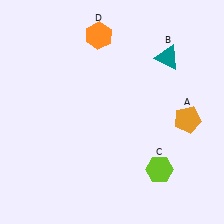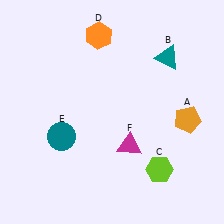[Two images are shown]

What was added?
A teal circle (E), a magenta triangle (F) were added in Image 2.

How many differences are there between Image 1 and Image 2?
There are 2 differences between the two images.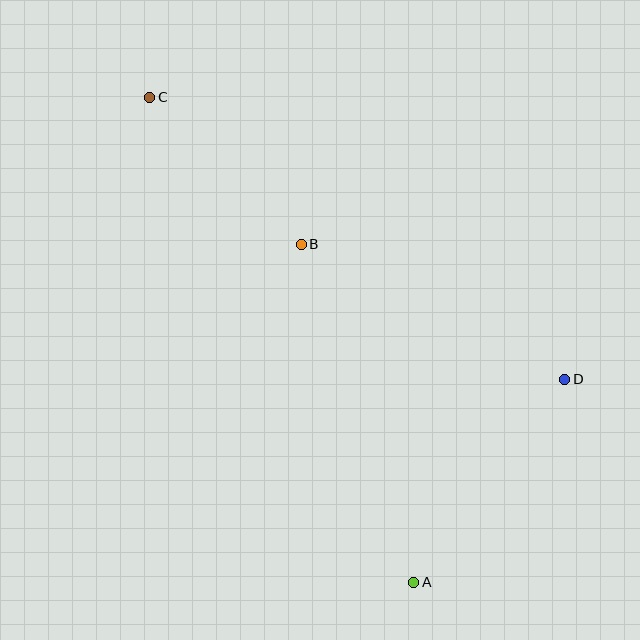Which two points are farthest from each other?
Points A and C are farthest from each other.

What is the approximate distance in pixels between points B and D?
The distance between B and D is approximately 296 pixels.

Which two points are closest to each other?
Points B and C are closest to each other.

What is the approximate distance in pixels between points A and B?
The distance between A and B is approximately 356 pixels.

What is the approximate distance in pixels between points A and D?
The distance between A and D is approximately 253 pixels.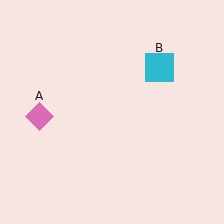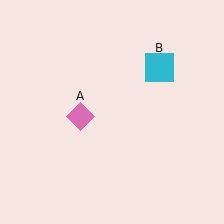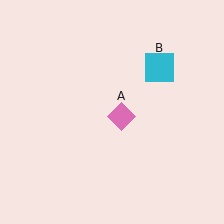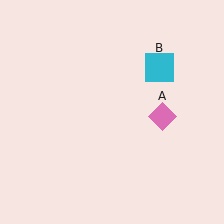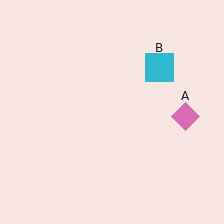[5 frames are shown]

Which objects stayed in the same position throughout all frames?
Cyan square (object B) remained stationary.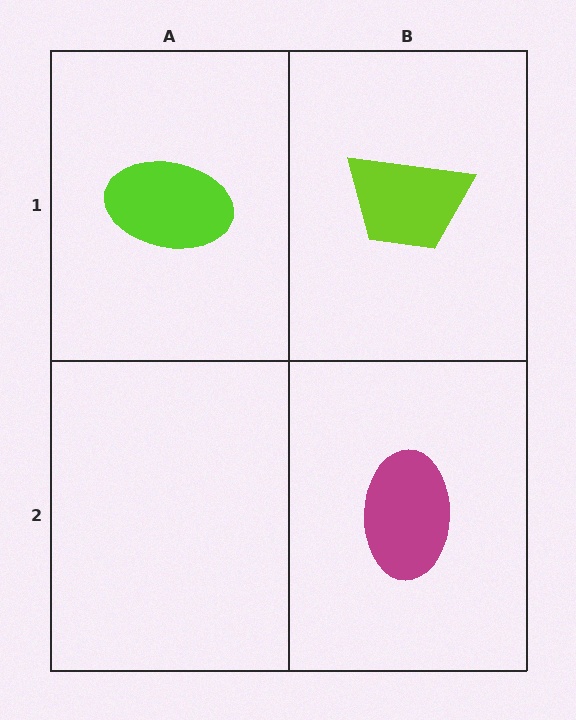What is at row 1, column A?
A lime ellipse.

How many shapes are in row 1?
2 shapes.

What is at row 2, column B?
A magenta ellipse.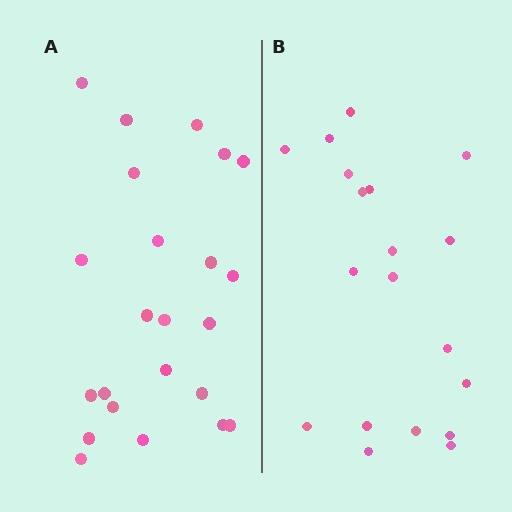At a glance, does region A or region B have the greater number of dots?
Region A (the left region) has more dots.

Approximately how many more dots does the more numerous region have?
Region A has about 4 more dots than region B.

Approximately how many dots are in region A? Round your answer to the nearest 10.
About 20 dots. (The exact count is 23, which rounds to 20.)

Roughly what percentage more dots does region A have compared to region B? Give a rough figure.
About 20% more.